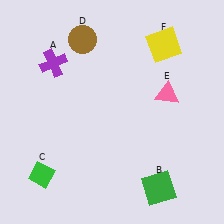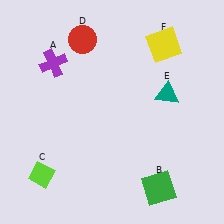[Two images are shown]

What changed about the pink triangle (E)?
In Image 1, E is pink. In Image 2, it changed to teal.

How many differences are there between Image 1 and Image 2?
There are 3 differences between the two images.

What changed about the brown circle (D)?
In Image 1, D is brown. In Image 2, it changed to red.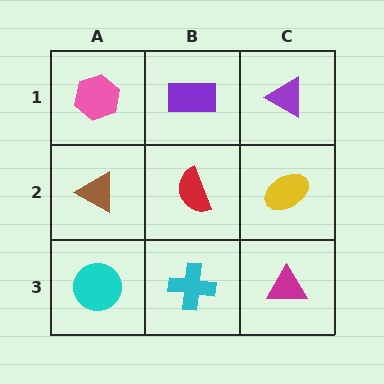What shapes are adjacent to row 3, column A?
A brown triangle (row 2, column A), a cyan cross (row 3, column B).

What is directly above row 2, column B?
A purple rectangle.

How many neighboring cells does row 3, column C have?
2.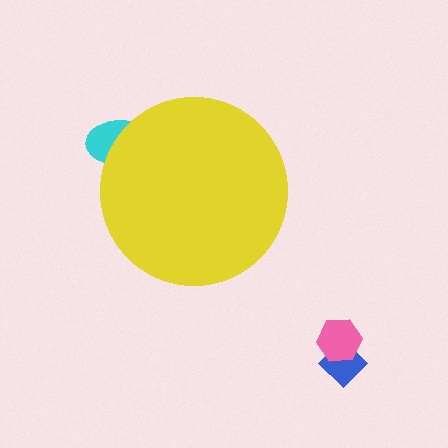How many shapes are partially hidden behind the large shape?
1 shape is partially hidden.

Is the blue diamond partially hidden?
No, the blue diamond is fully visible.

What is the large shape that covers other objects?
A yellow circle.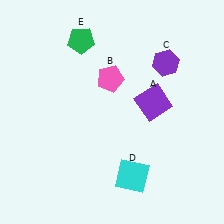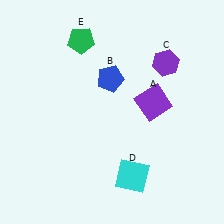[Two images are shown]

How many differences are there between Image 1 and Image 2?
There is 1 difference between the two images.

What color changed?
The pentagon (B) changed from pink in Image 1 to blue in Image 2.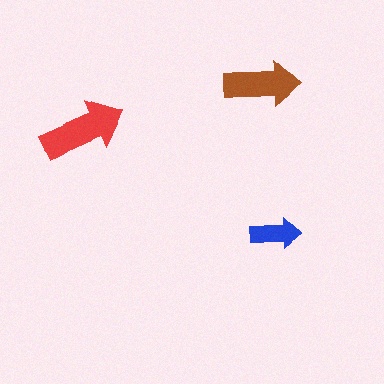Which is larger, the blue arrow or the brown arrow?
The brown one.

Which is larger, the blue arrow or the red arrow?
The red one.